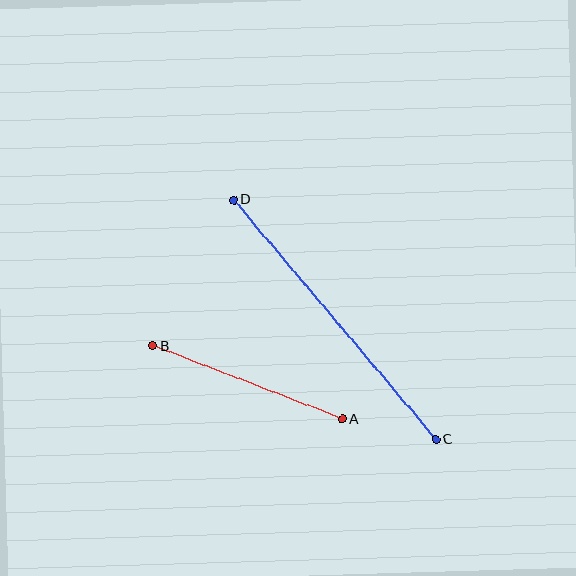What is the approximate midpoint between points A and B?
The midpoint is at approximately (247, 382) pixels.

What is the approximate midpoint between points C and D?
The midpoint is at approximately (335, 320) pixels.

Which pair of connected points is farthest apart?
Points C and D are farthest apart.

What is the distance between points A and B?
The distance is approximately 203 pixels.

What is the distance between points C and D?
The distance is approximately 313 pixels.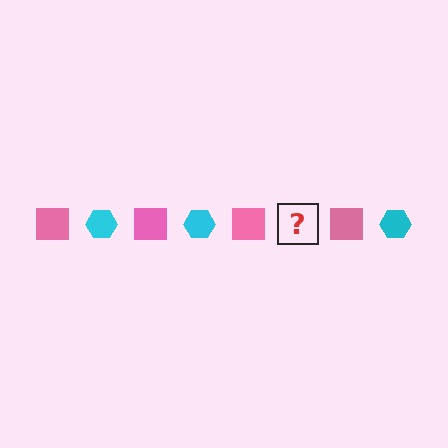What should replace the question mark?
The question mark should be replaced with a cyan hexagon.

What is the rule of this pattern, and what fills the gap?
The rule is that the pattern alternates between pink square and cyan hexagon. The gap should be filled with a cyan hexagon.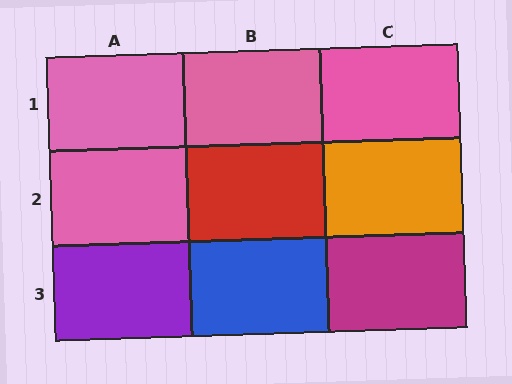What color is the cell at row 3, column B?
Blue.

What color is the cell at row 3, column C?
Magenta.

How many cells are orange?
1 cell is orange.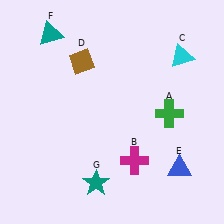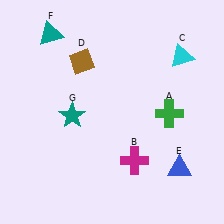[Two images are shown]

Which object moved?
The teal star (G) moved up.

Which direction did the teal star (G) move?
The teal star (G) moved up.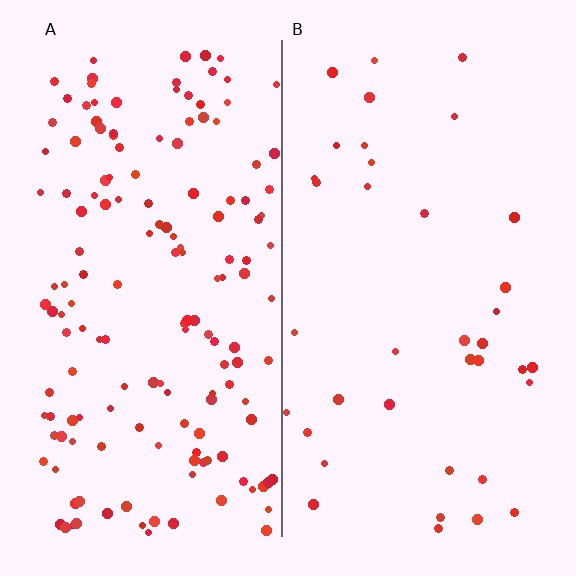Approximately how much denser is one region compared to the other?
Approximately 4.1× — region A over region B.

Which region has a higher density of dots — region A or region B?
A (the left).